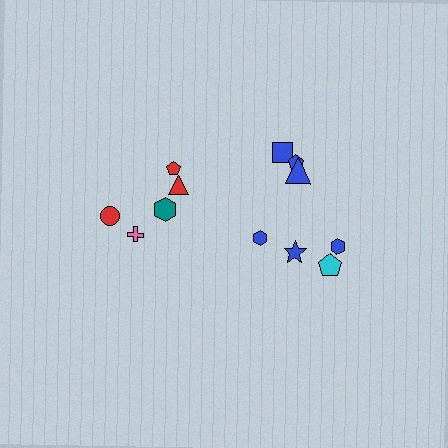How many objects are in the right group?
There are 7 objects.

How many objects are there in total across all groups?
There are 12 objects.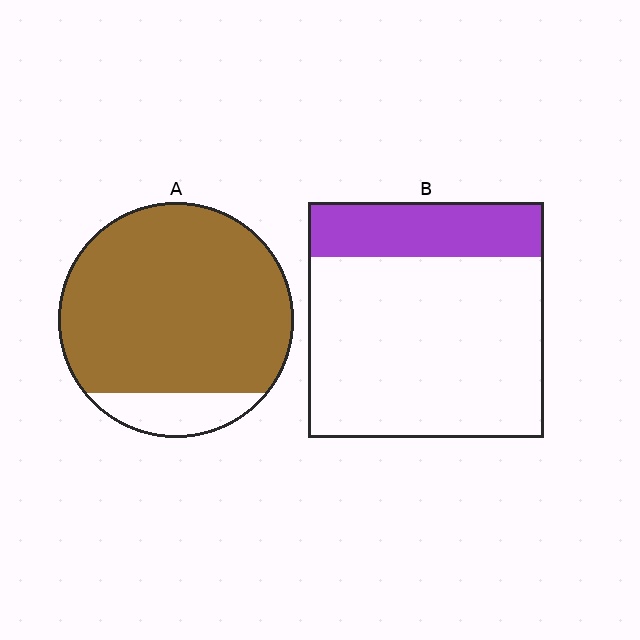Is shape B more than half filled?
No.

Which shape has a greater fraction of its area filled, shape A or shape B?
Shape A.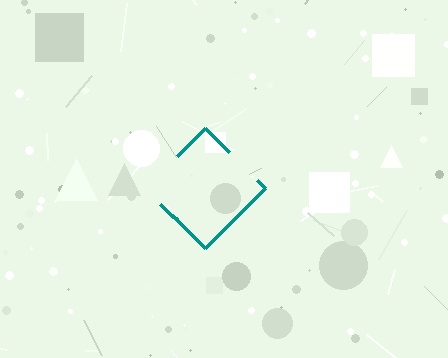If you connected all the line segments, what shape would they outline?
They would outline a diamond.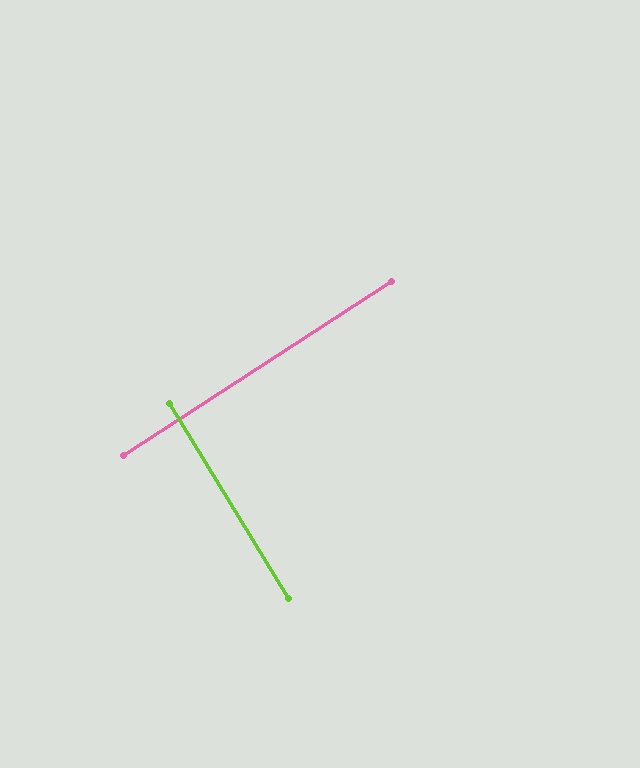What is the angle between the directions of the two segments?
Approximately 89 degrees.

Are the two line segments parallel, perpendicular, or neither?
Perpendicular — they meet at approximately 89°.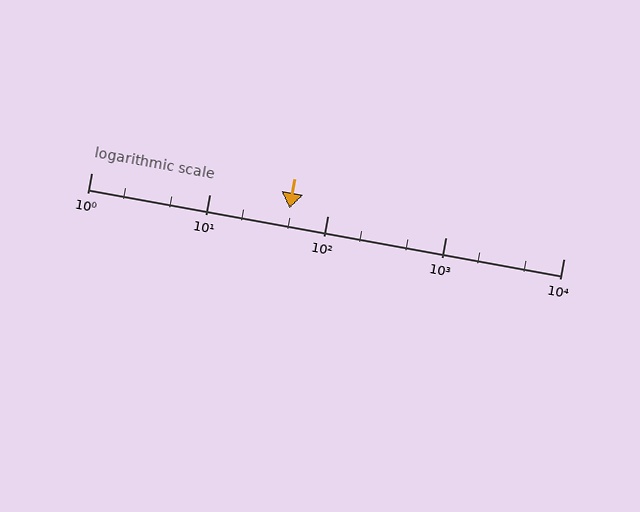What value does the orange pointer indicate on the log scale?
The pointer indicates approximately 48.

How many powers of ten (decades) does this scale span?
The scale spans 4 decades, from 1 to 10000.